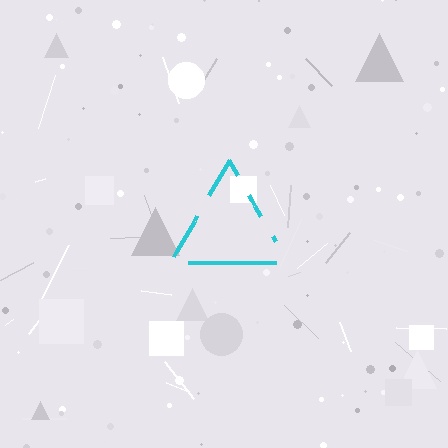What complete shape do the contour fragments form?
The contour fragments form a triangle.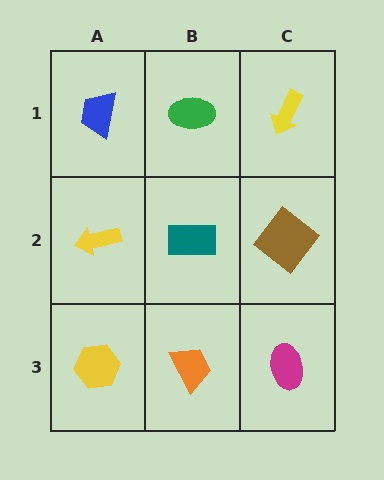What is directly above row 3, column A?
A yellow arrow.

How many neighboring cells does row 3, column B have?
3.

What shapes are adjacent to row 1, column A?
A yellow arrow (row 2, column A), a green ellipse (row 1, column B).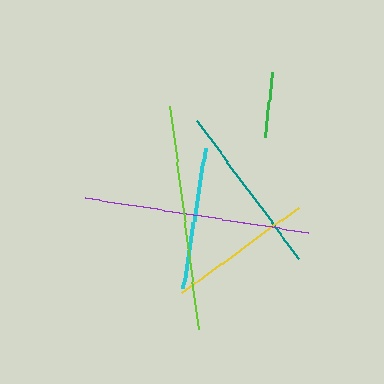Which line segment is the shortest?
The green line is the shortest at approximately 66 pixels.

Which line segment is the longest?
The purple line is the longest at approximately 227 pixels.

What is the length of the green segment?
The green segment is approximately 66 pixels long.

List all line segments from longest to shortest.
From longest to shortest: purple, lime, teal, yellow, cyan, green.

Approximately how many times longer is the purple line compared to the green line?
The purple line is approximately 3.4 times the length of the green line.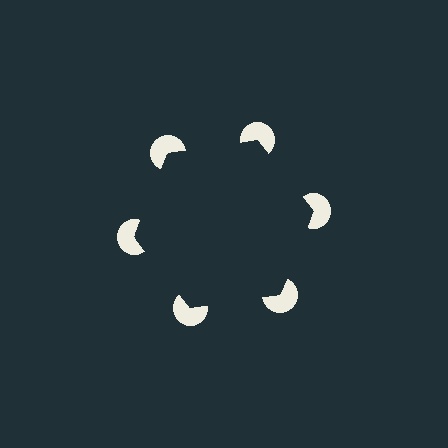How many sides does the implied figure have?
6 sides.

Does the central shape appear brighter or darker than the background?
It typically appears slightly darker than the background, even though no actual brightness change is drawn.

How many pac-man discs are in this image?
There are 6 — one at each vertex of the illusory hexagon.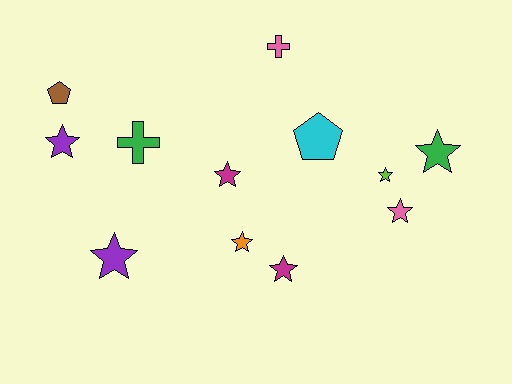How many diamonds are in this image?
There are no diamonds.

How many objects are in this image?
There are 12 objects.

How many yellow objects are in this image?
There are no yellow objects.